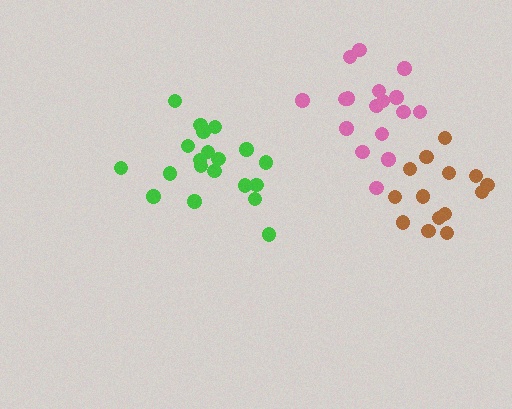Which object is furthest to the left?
The green cluster is leftmost.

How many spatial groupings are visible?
There are 3 spatial groupings.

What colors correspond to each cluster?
The clusters are colored: green, brown, pink.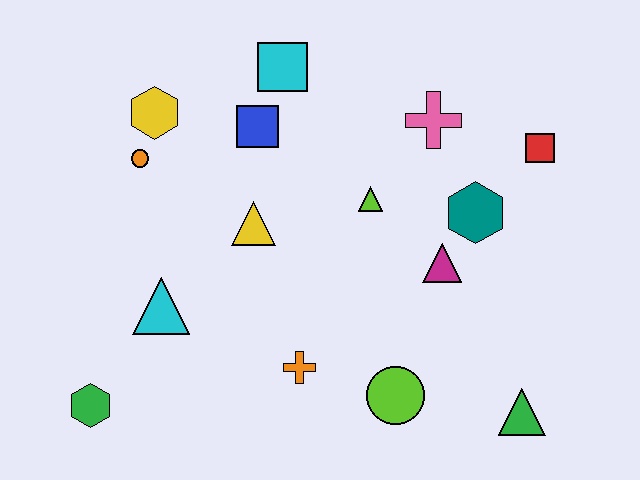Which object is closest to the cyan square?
The blue square is closest to the cyan square.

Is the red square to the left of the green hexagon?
No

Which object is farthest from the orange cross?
The red square is farthest from the orange cross.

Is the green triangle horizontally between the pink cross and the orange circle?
No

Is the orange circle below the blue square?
Yes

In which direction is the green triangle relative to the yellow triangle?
The green triangle is to the right of the yellow triangle.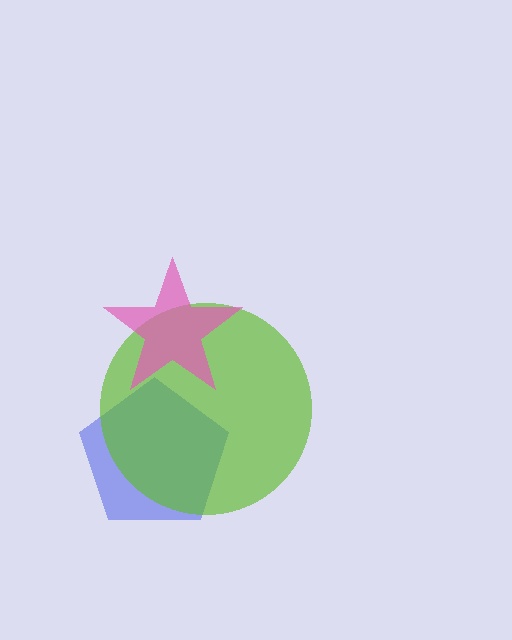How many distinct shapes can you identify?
There are 3 distinct shapes: a blue pentagon, a lime circle, a pink star.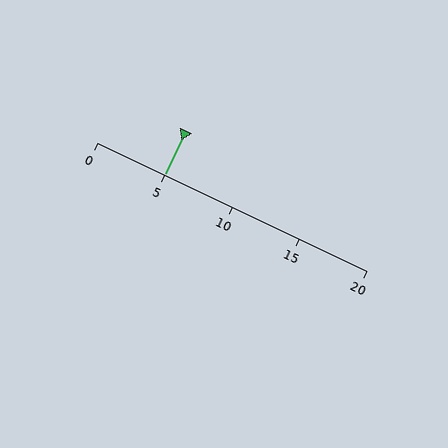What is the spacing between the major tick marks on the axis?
The major ticks are spaced 5 apart.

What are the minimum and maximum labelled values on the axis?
The axis runs from 0 to 20.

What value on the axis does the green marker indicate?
The marker indicates approximately 5.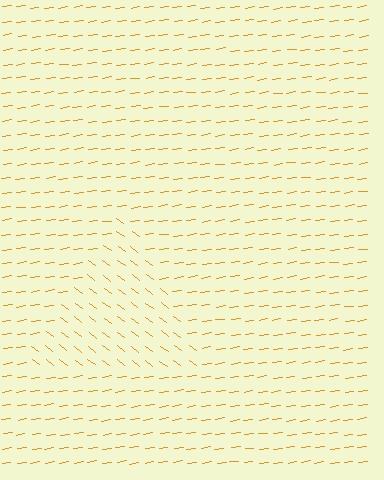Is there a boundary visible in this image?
Yes, there is a texture boundary formed by a change in line orientation.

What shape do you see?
I see a triangle.